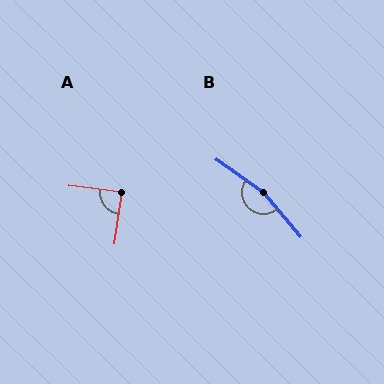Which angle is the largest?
B, at approximately 165 degrees.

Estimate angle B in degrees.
Approximately 165 degrees.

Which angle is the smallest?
A, at approximately 89 degrees.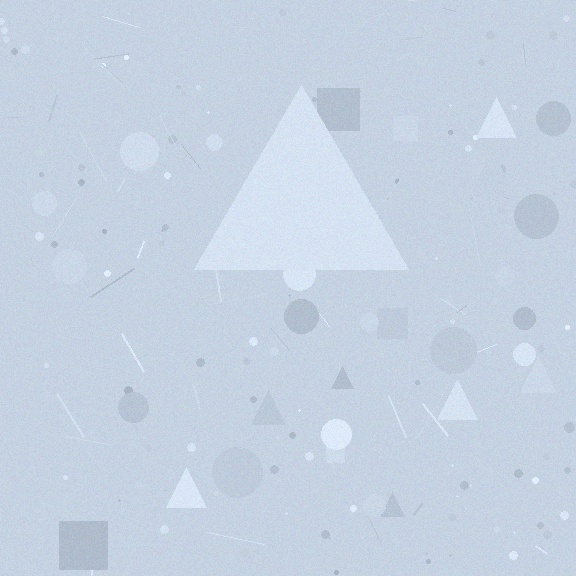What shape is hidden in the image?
A triangle is hidden in the image.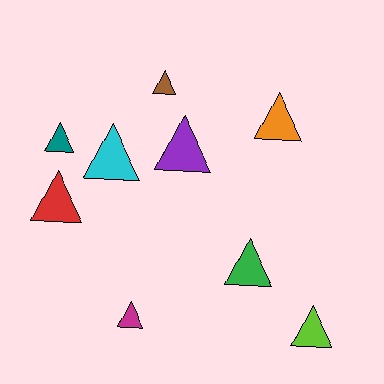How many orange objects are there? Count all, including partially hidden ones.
There is 1 orange object.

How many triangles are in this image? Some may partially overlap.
There are 9 triangles.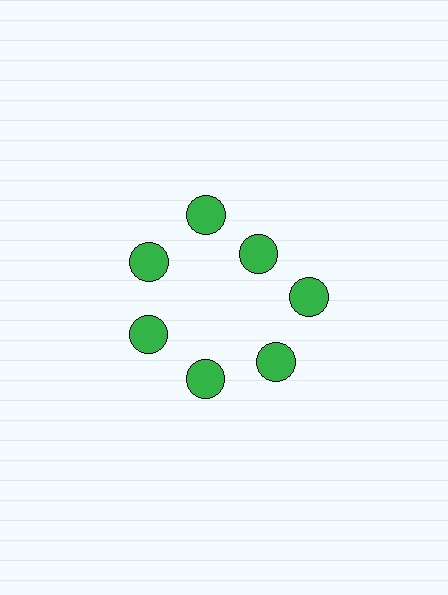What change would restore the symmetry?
The symmetry would be restored by moving it outward, back onto the ring so that all 7 circles sit at equal angles and equal distance from the center.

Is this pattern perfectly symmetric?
No. The 7 green circles are arranged in a ring, but one element near the 1 o'clock position is pulled inward toward the center, breaking the 7-fold rotational symmetry.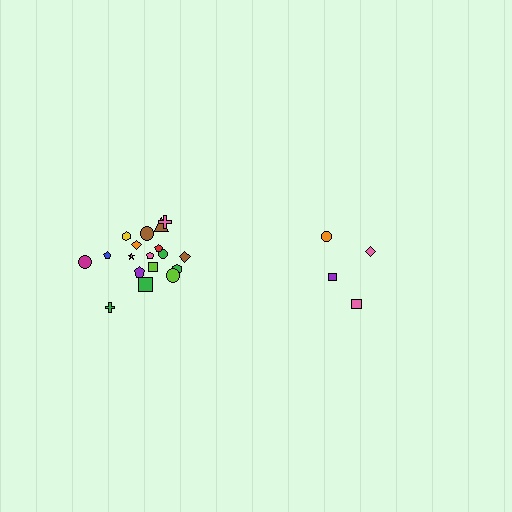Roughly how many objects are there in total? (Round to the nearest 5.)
Roughly 20 objects in total.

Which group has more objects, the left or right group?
The left group.